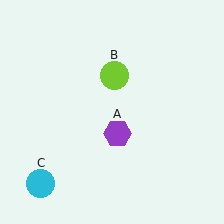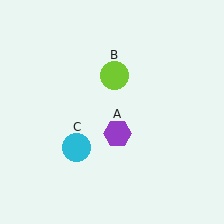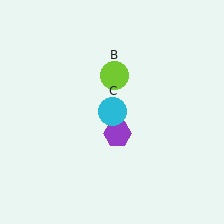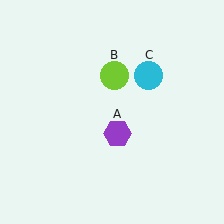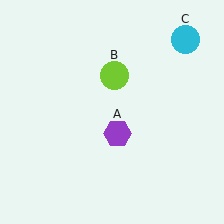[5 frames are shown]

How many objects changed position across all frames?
1 object changed position: cyan circle (object C).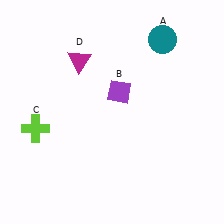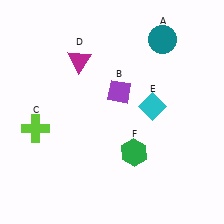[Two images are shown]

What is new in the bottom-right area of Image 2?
A green hexagon (F) was added in the bottom-right area of Image 2.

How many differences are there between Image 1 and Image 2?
There are 2 differences between the two images.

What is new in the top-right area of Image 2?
A cyan diamond (E) was added in the top-right area of Image 2.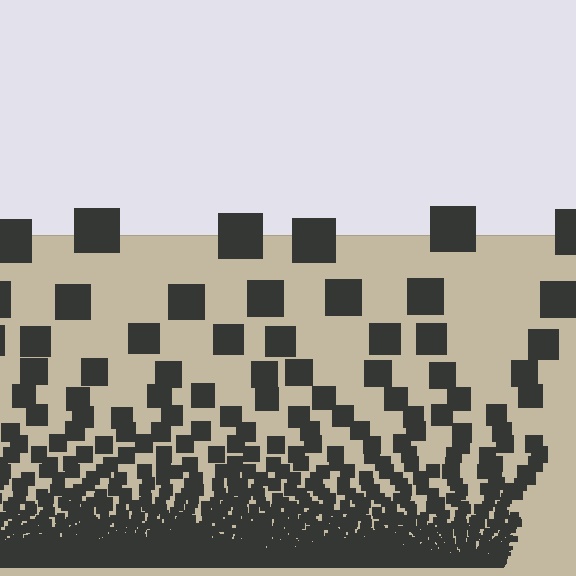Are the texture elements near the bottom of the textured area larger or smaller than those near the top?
Smaller. The gradient is inverted — elements near the bottom are smaller and denser.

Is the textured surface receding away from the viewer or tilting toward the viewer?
The surface appears to tilt toward the viewer. Texture elements get larger and sparser toward the top.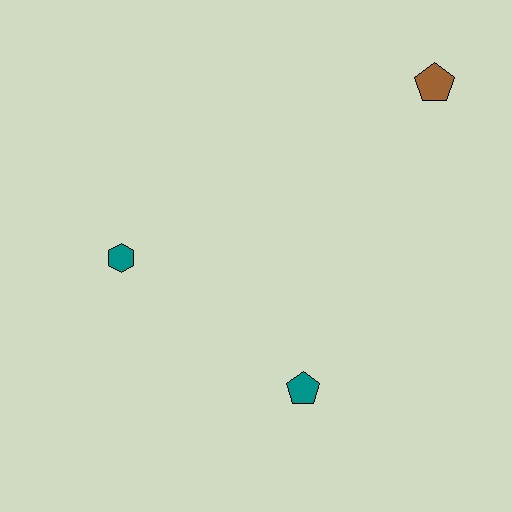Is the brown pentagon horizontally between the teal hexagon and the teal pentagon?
No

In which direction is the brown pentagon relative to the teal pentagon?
The brown pentagon is above the teal pentagon.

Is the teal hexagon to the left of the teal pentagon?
Yes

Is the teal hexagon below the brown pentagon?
Yes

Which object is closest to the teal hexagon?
The teal pentagon is closest to the teal hexagon.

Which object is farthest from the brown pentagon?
The teal hexagon is farthest from the brown pentagon.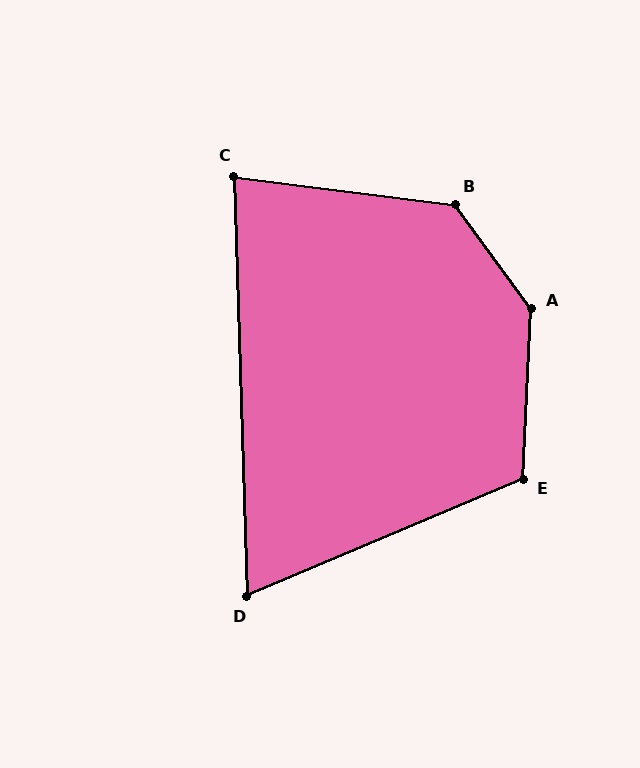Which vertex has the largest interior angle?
A, at approximately 141 degrees.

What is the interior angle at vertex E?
Approximately 116 degrees (obtuse).